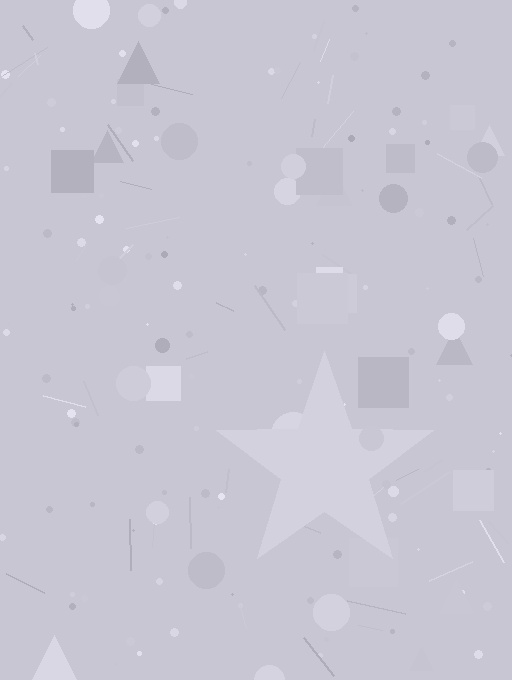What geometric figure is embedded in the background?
A star is embedded in the background.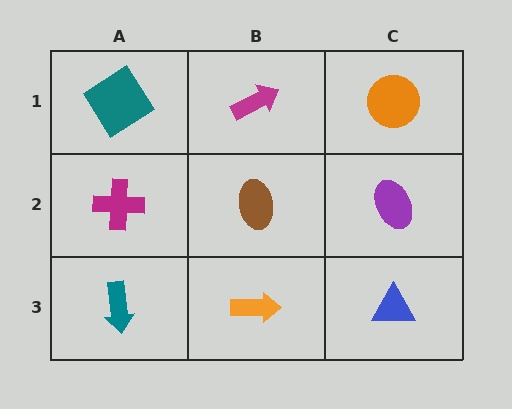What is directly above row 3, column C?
A purple ellipse.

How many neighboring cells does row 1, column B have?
3.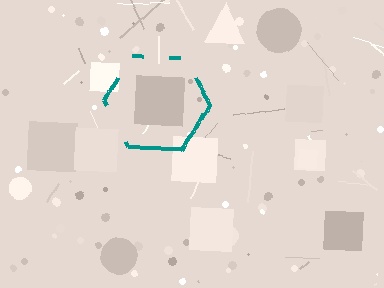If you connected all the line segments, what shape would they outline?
They would outline a hexagon.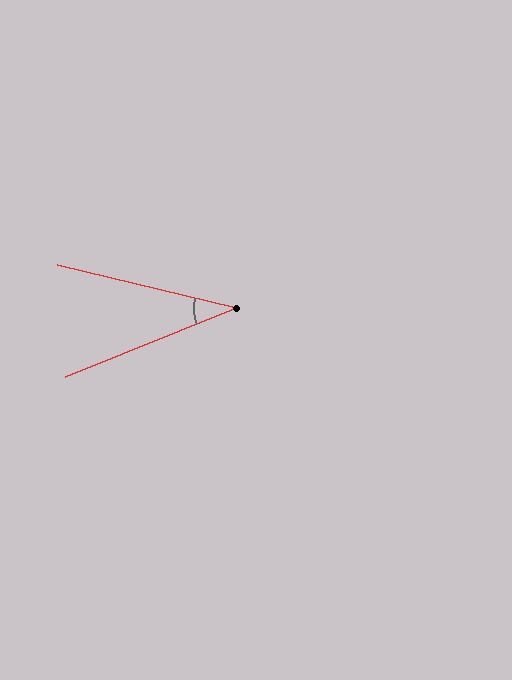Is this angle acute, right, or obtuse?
It is acute.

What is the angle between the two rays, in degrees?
Approximately 35 degrees.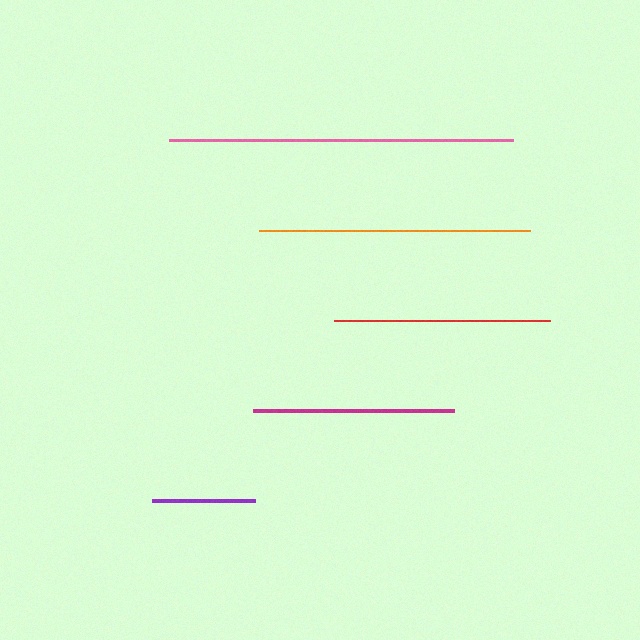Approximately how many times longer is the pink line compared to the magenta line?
The pink line is approximately 1.7 times the length of the magenta line.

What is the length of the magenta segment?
The magenta segment is approximately 202 pixels long.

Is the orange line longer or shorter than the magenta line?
The orange line is longer than the magenta line.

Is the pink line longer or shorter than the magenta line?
The pink line is longer than the magenta line.